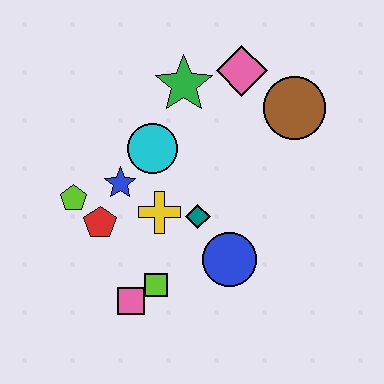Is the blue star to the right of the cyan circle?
No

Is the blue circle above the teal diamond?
No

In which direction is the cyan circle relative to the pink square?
The cyan circle is above the pink square.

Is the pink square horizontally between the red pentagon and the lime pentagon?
No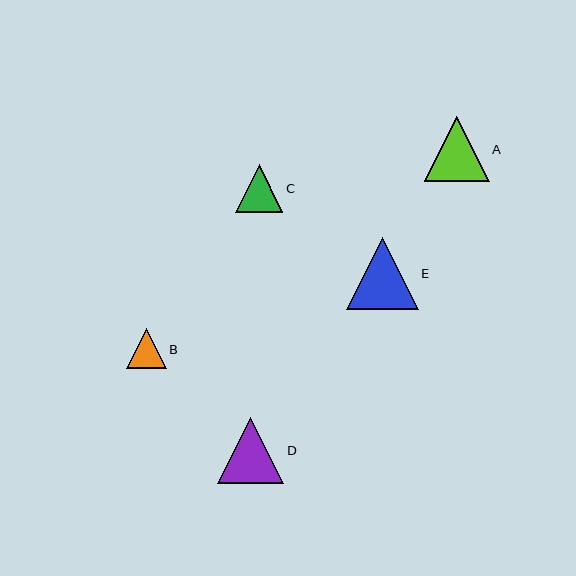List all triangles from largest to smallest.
From largest to smallest: E, D, A, C, B.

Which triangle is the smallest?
Triangle B is the smallest with a size of approximately 40 pixels.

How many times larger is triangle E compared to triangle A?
Triangle E is approximately 1.1 times the size of triangle A.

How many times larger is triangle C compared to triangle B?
Triangle C is approximately 1.2 times the size of triangle B.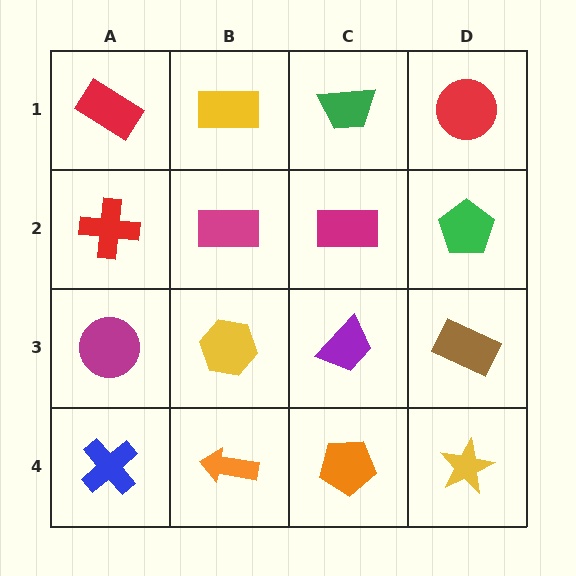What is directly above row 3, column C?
A magenta rectangle.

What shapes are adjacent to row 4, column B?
A yellow hexagon (row 3, column B), a blue cross (row 4, column A), an orange pentagon (row 4, column C).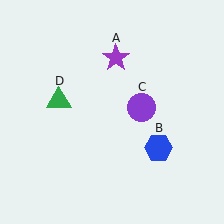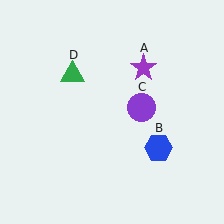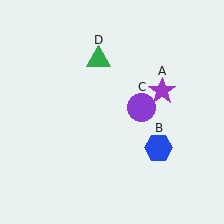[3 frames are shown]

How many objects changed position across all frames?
2 objects changed position: purple star (object A), green triangle (object D).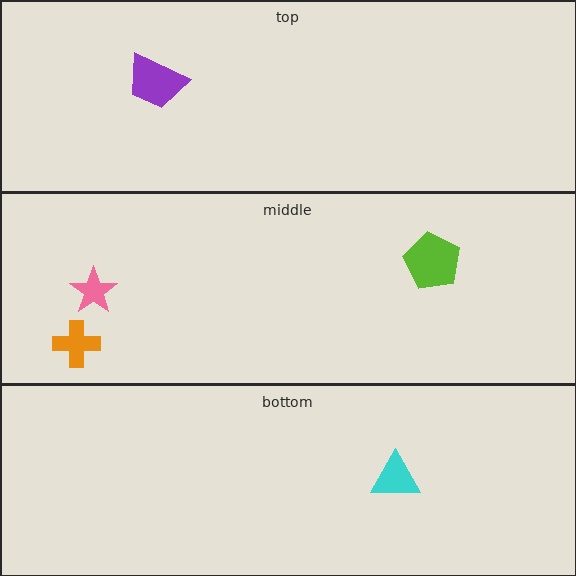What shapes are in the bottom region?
The cyan triangle.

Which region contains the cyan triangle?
The bottom region.